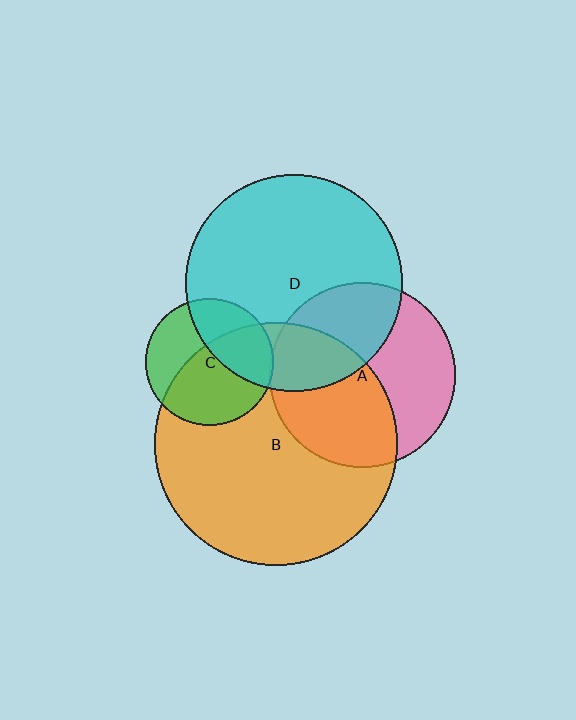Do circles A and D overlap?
Yes.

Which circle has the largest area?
Circle B (orange).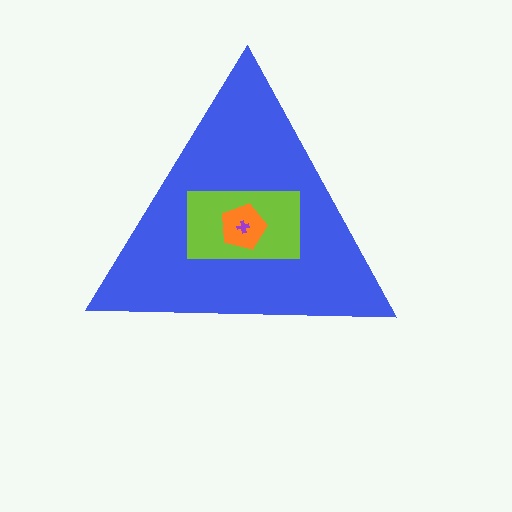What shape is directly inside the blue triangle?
The lime rectangle.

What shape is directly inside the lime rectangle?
The orange pentagon.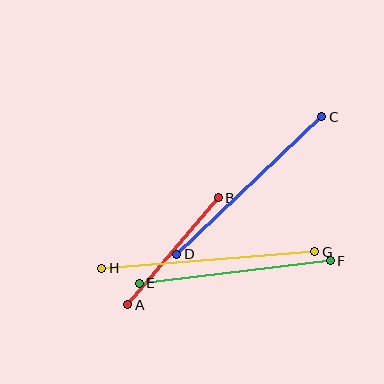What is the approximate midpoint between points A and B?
The midpoint is at approximately (173, 251) pixels.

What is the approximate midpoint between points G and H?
The midpoint is at approximately (208, 260) pixels.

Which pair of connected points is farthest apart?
Points G and H are farthest apart.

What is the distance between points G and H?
The distance is approximately 214 pixels.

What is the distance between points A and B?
The distance is approximately 140 pixels.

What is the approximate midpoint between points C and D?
The midpoint is at approximately (249, 186) pixels.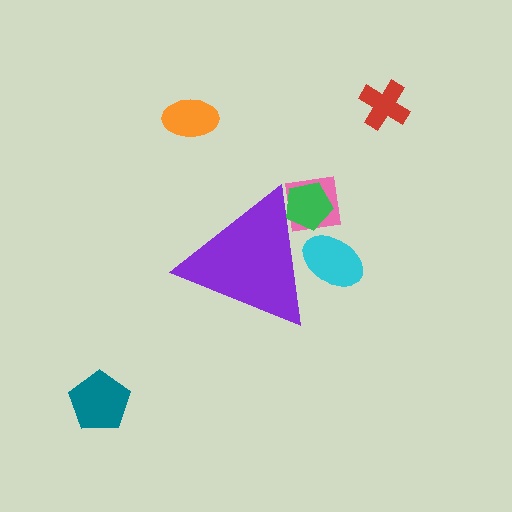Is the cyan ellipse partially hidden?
Yes, the cyan ellipse is partially hidden behind the purple triangle.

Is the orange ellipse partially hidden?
No, the orange ellipse is fully visible.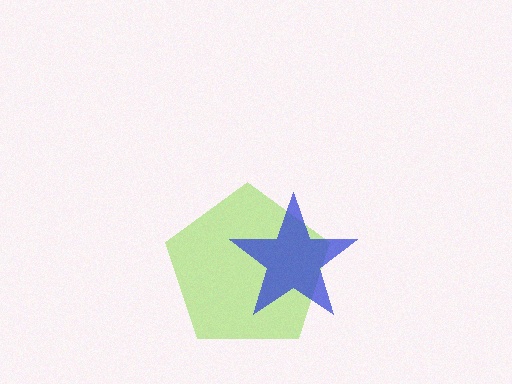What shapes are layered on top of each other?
The layered shapes are: a lime pentagon, a blue star.